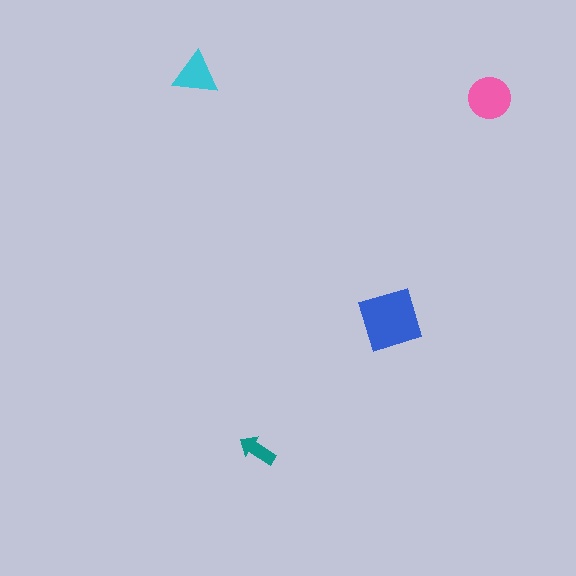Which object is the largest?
The blue diamond.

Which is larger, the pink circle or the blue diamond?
The blue diamond.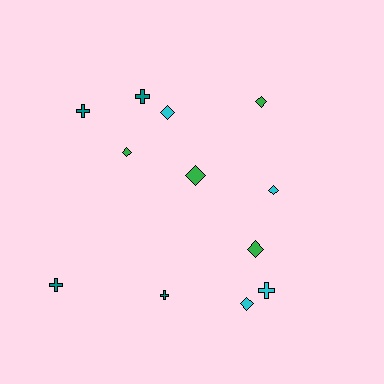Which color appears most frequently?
Teal, with 4 objects.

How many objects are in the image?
There are 12 objects.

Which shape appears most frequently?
Diamond, with 7 objects.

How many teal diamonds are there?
There are no teal diamonds.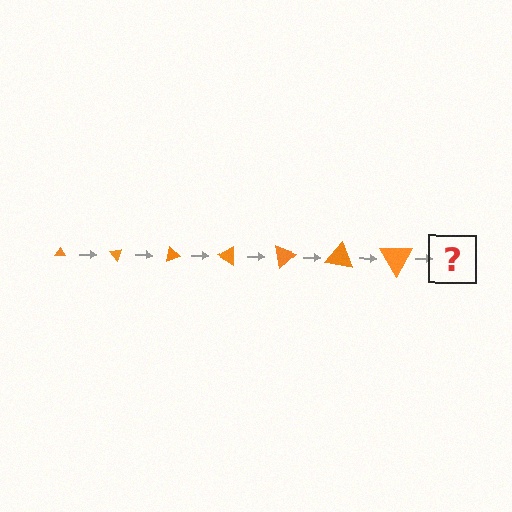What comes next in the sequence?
The next element should be a triangle, larger than the previous one and rotated 350 degrees from the start.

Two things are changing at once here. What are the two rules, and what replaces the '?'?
The two rules are that the triangle grows larger each step and it rotates 50 degrees each step. The '?' should be a triangle, larger than the previous one and rotated 350 degrees from the start.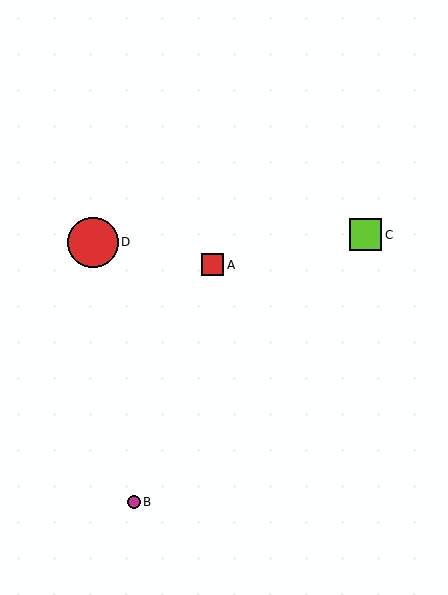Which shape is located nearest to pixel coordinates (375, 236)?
The lime square (labeled C) at (366, 235) is nearest to that location.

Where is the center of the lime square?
The center of the lime square is at (366, 235).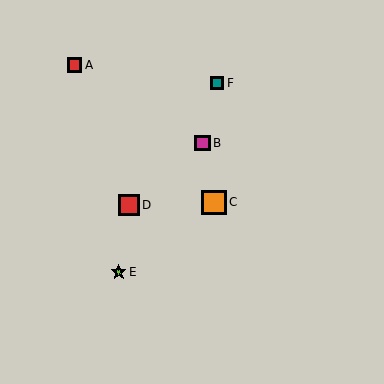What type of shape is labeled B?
Shape B is a magenta square.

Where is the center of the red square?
The center of the red square is at (129, 205).